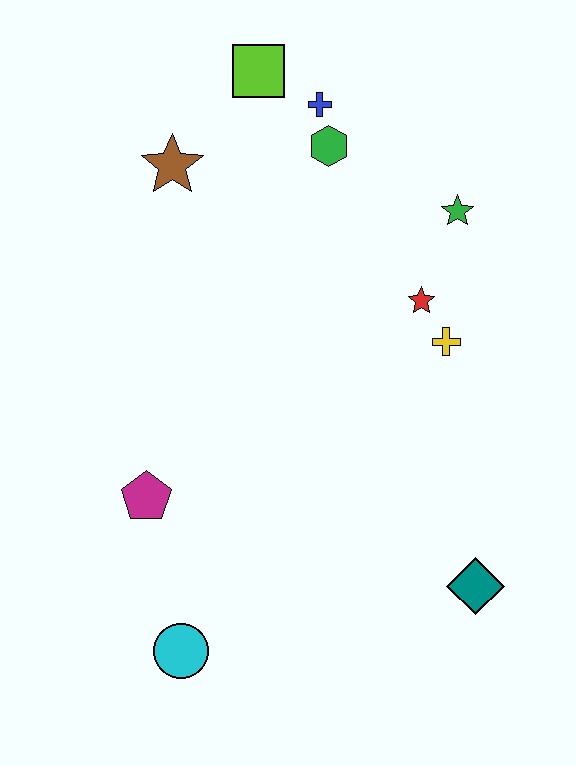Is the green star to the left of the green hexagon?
No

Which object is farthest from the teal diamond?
The lime square is farthest from the teal diamond.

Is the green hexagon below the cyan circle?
No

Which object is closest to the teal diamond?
The yellow cross is closest to the teal diamond.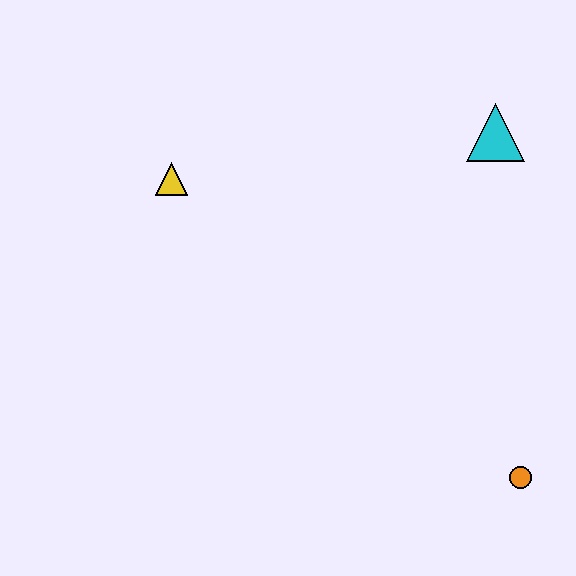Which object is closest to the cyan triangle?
The yellow triangle is closest to the cyan triangle.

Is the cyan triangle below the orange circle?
No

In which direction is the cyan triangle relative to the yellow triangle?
The cyan triangle is to the right of the yellow triangle.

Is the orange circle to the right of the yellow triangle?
Yes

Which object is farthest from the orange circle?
The yellow triangle is farthest from the orange circle.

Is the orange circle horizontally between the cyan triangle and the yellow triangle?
No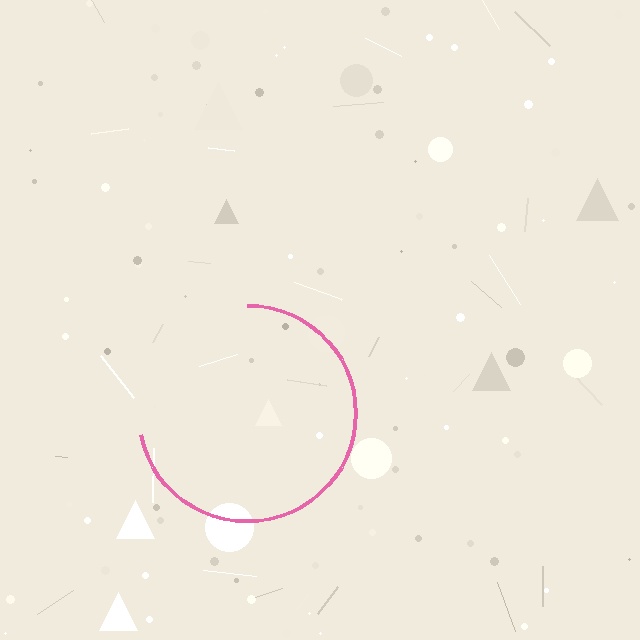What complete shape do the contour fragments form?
The contour fragments form a circle.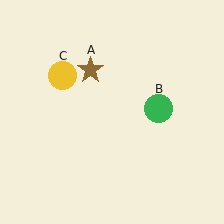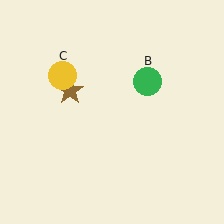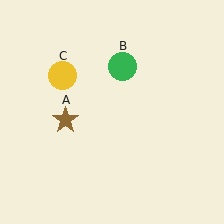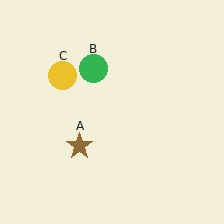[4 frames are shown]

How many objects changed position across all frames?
2 objects changed position: brown star (object A), green circle (object B).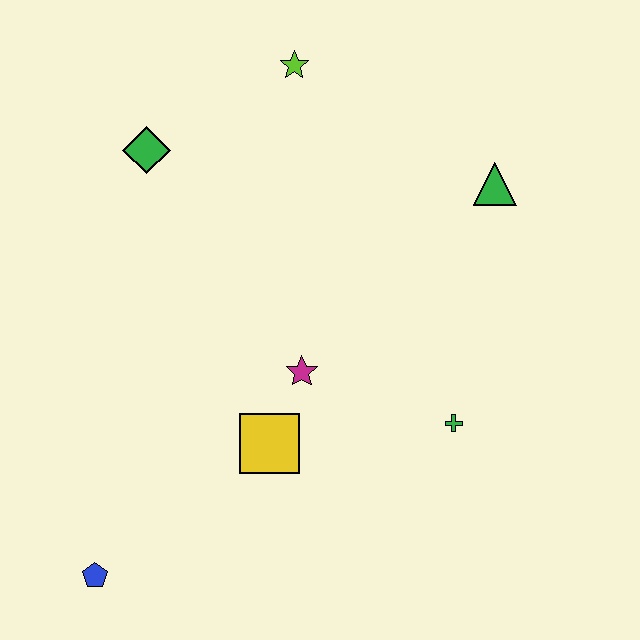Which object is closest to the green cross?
The magenta star is closest to the green cross.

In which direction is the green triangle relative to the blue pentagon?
The green triangle is to the right of the blue pentagon.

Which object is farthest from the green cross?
The green diamond is farthest from the green cross.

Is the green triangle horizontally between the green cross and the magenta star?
No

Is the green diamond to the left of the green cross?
Yes